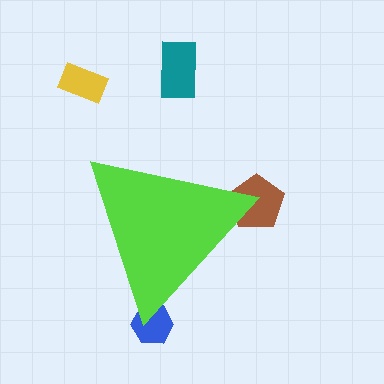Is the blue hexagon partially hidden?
Yes, the blue hexagon is partially hidden behind the lime triangle.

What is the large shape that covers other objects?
A lime triangle.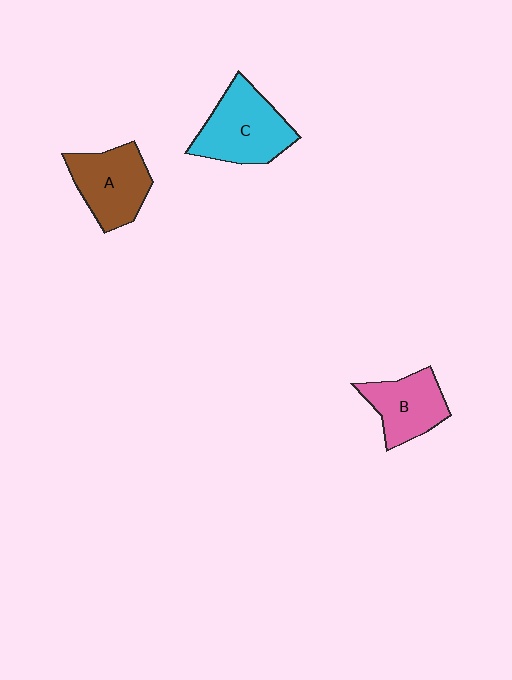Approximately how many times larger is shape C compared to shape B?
Approximately 1.3 times.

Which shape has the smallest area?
Shape B (pink).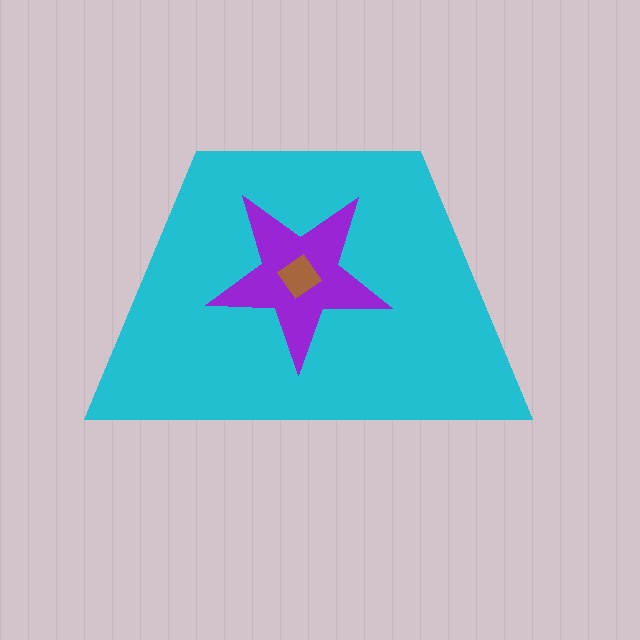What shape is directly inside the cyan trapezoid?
The purple star.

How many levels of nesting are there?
3.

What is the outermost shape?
The cyan trapezoid.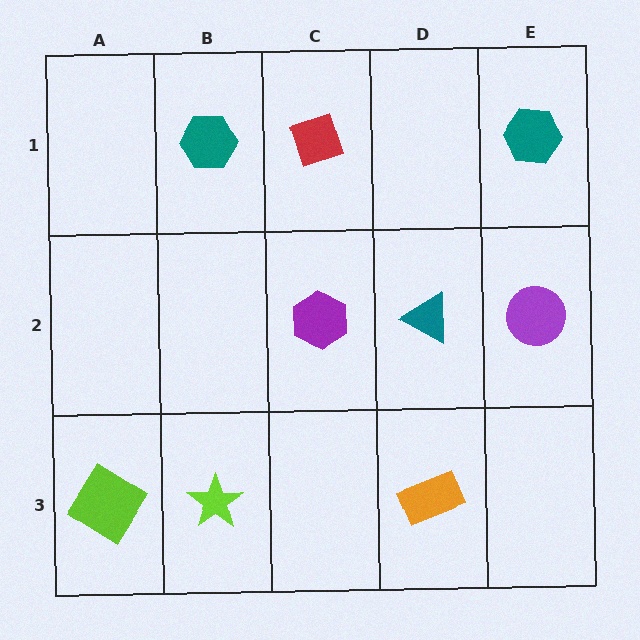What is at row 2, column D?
A teal triangle.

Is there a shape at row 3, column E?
No, that cell is empty.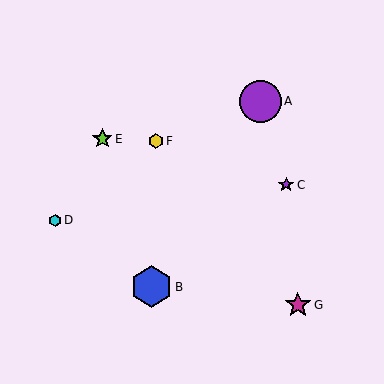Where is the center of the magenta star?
The center of the magenta star is at (298, 305).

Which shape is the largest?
The purple circle (labeled A) is the largest.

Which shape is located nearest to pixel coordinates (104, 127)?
The lime star (labeled E) at (102, 139) is nearest to that location.